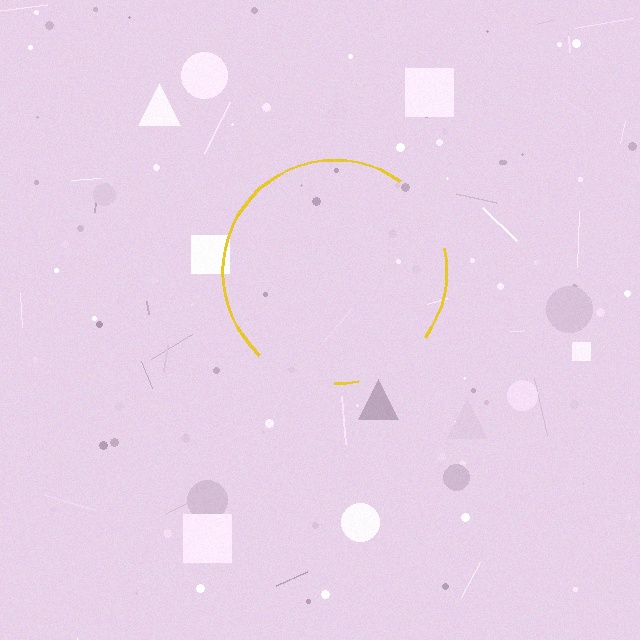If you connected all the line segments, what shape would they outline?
They would outline a circle.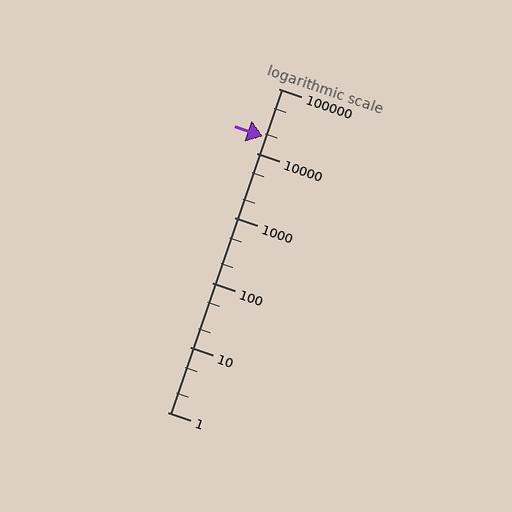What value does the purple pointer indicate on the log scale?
The pointer indicates approximately 18000.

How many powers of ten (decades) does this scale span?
The scale spans 5 decades, from 1 to 100000.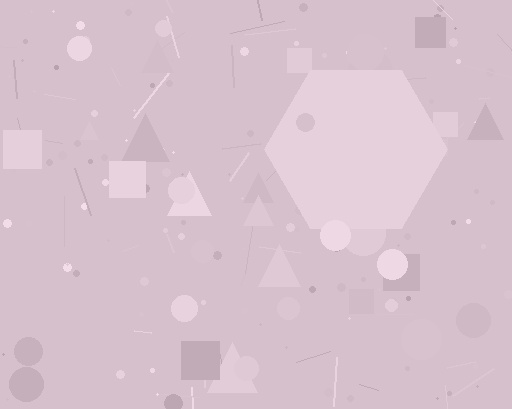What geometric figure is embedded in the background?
A hexagon is embedded in the background.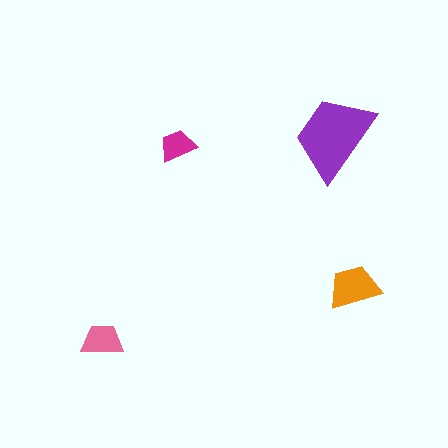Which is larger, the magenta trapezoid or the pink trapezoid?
The pink one.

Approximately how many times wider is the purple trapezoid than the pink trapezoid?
About 2 times wider.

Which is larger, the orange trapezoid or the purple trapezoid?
The purple one.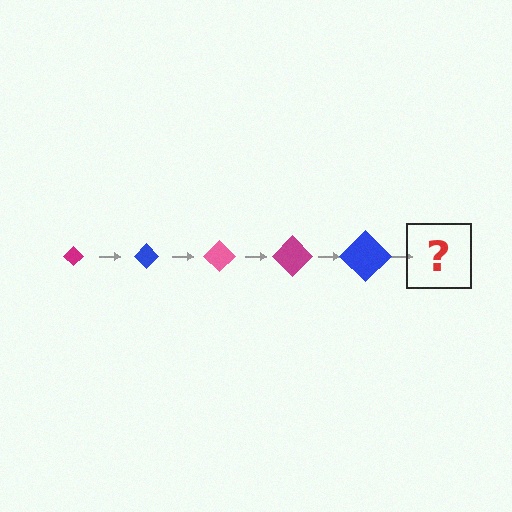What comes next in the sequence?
The next element should be a pink diamond, larger than the previous one.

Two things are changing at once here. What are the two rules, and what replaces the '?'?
The two rules are that the diamond grows larger each step and the color cycles through magenta, blue, and pink. The '?' should be a pink diamond, larger than the previous one.